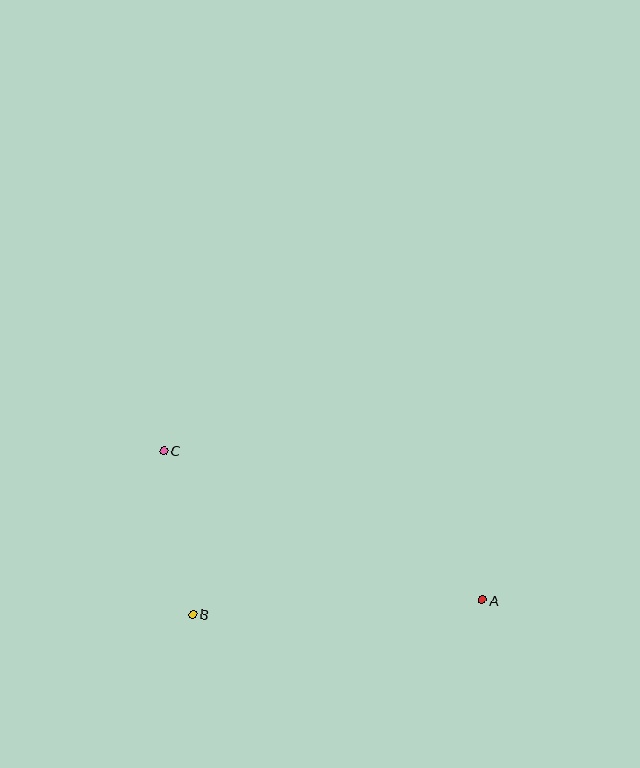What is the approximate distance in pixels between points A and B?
The distance between A and B is approximately 290 pixels.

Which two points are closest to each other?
Points B and C are closest to each other.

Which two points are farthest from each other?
Points A and C are farthest from each other.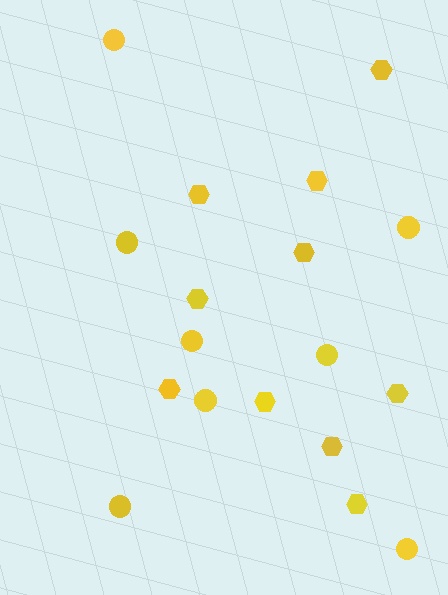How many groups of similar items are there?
There are 2 groups: one group of circles (8) and one group of hexagons (10).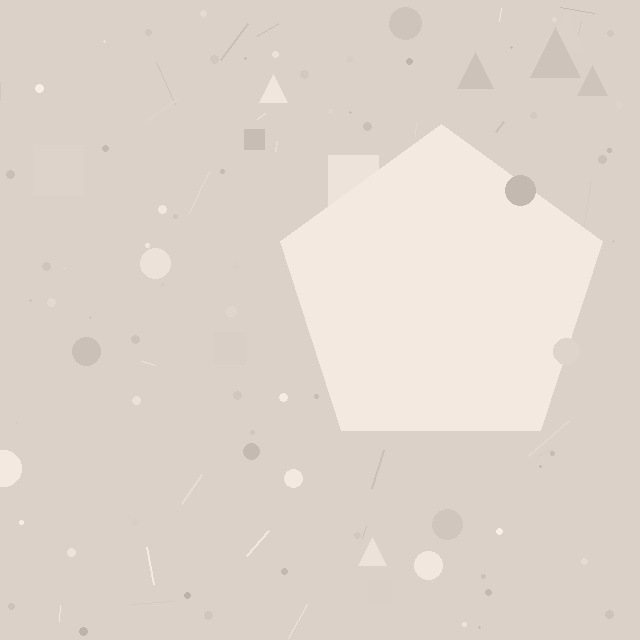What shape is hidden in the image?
A pentagon is hidden in the image.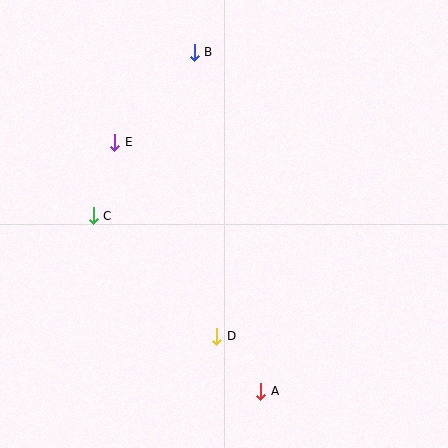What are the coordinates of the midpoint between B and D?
The midpoint between B and D is at (205, 194).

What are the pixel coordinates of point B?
Point B is at (194, 52).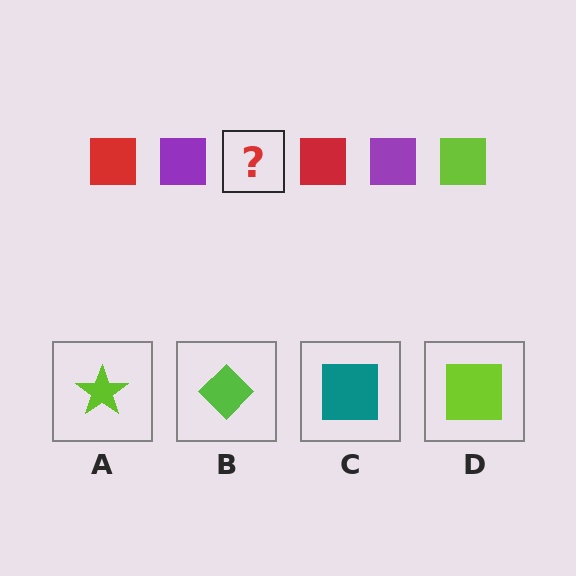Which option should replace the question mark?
Option D.